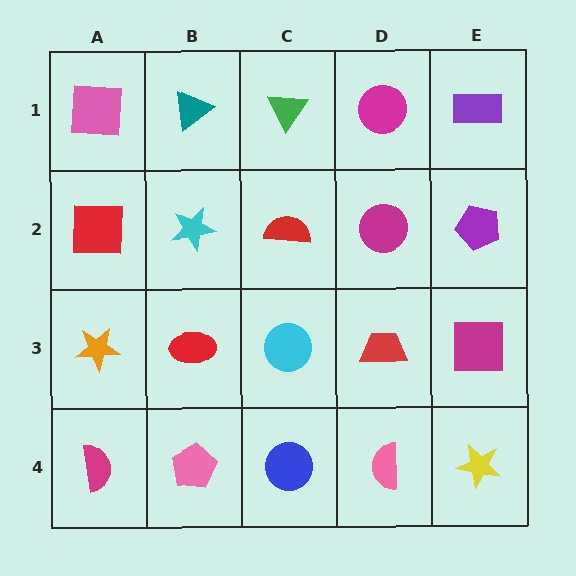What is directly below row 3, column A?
A magenta semicircle.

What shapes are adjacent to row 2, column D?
A magenta circle (row 1, column D), a red trapezoid (row 3, column D), a red semicircle (row 2, column C), a purple pentagon (row 2, column E).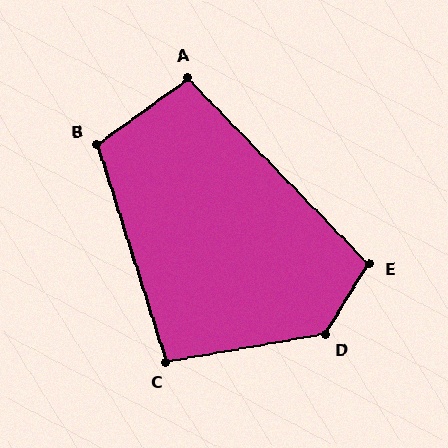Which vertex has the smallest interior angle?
C, at approximately 98 degrees.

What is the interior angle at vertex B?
Approximately 108 degrees (obtuse).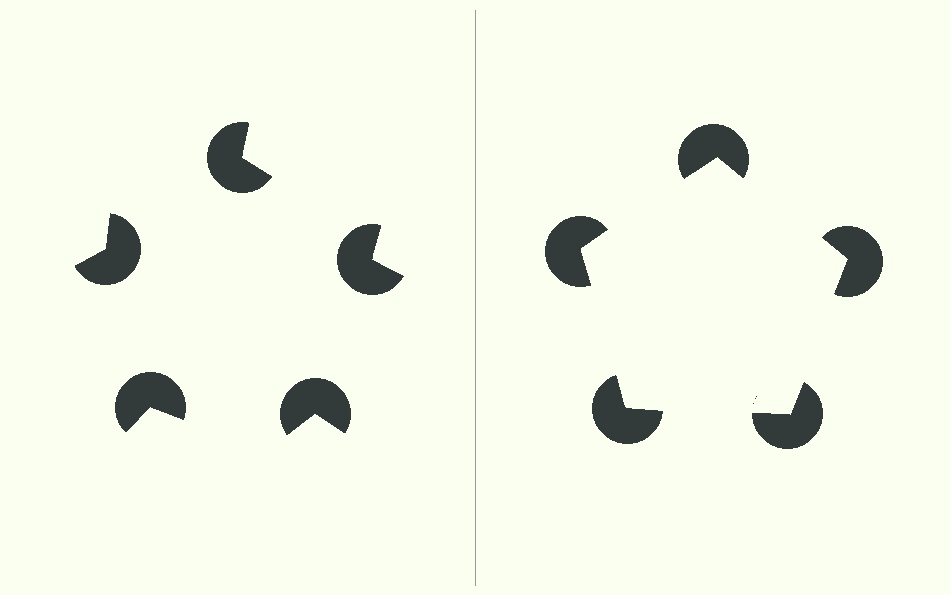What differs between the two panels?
The pac-man discs are positioned identically on both sides; only the wedge orientations differ. On the right they align to a pentagon; on the left they are misaligned.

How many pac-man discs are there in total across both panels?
10 — 5 on each side.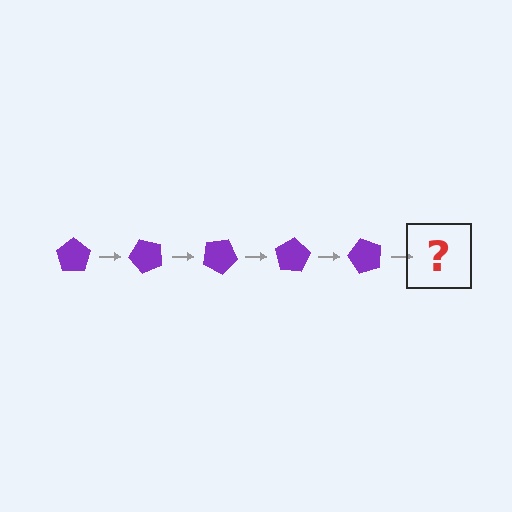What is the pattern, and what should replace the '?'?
The pattern is that the pentagon rotates 50 degrees each step. The '?' should be a purple pentagon rotated 250 degrees.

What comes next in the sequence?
The next element should be a purple pentagon rotated 250 degrees.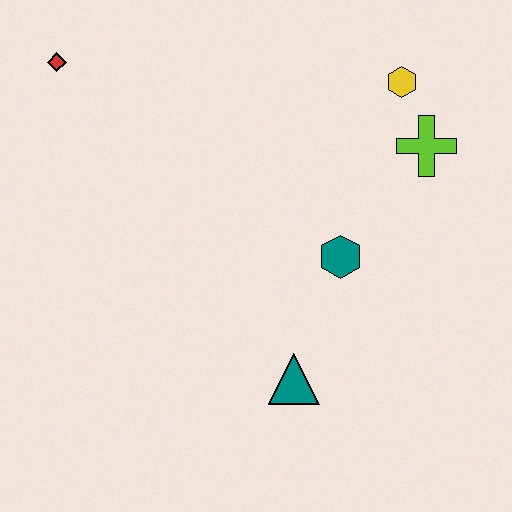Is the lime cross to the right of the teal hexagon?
Yes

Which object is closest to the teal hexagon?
The teal triangle is closest to the teal hexagon.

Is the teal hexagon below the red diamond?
Yes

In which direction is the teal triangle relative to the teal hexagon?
The teal triangle is below the teal hexagon.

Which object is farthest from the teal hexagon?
The red diamond is farthest from the teal hexagon.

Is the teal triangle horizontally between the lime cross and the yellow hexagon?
No